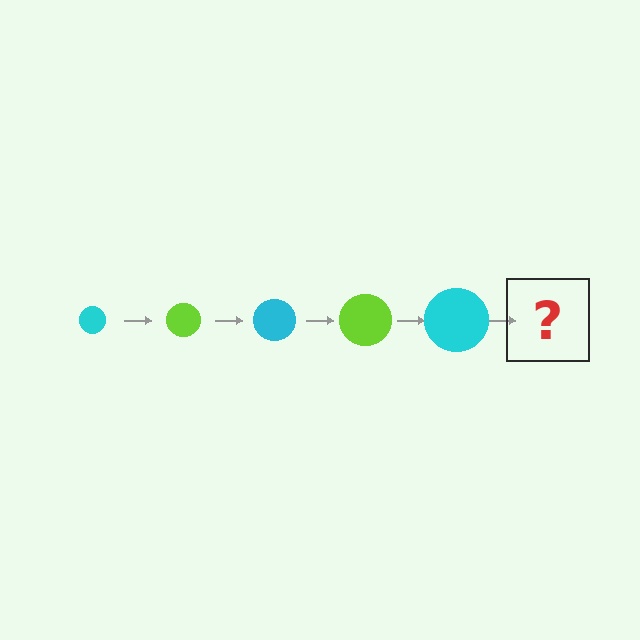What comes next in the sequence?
The next element should be a lime circle, larger than the previous one.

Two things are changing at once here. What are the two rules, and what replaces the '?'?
The two rules are that the circle grows larger each step and the color cycles through cyan and lime. The '?' should be a lime circle, larger than the previous one.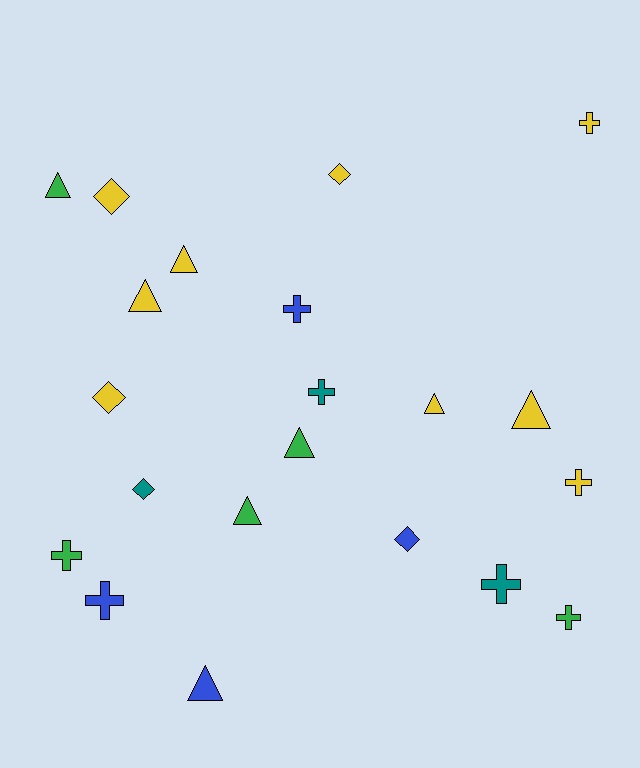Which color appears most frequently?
Yellow, with 9 objects.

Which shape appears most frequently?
Cross, with 8 objects.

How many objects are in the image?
There are 21 objects.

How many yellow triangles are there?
There are 4 yellow triangles.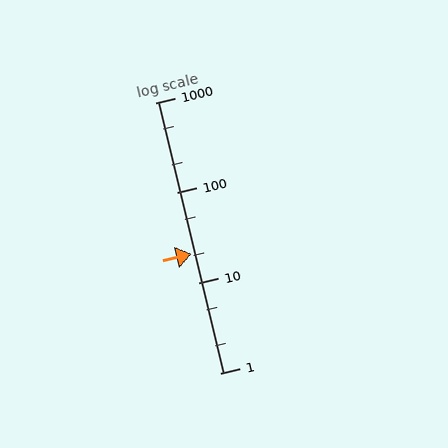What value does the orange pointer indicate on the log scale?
The pointer indicates approximately 21.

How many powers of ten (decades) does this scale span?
The scale spans 3 decades, from 1 to 1000.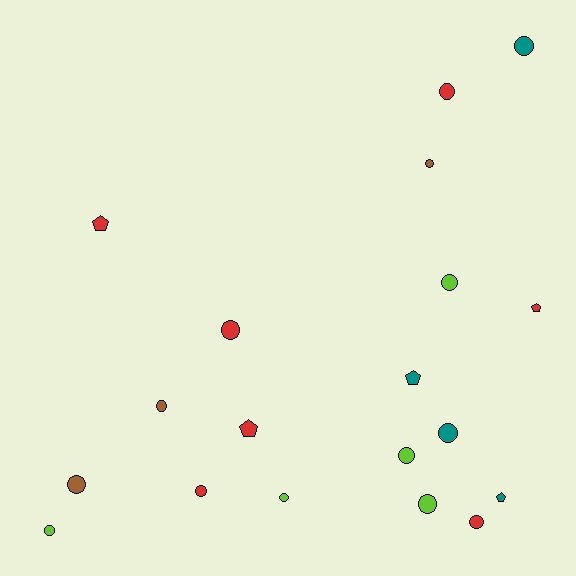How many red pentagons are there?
There are 3 red pentagons.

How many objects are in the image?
There are 19 objects.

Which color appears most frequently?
Red, with 7 objects.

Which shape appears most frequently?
Circle, with 14 objects.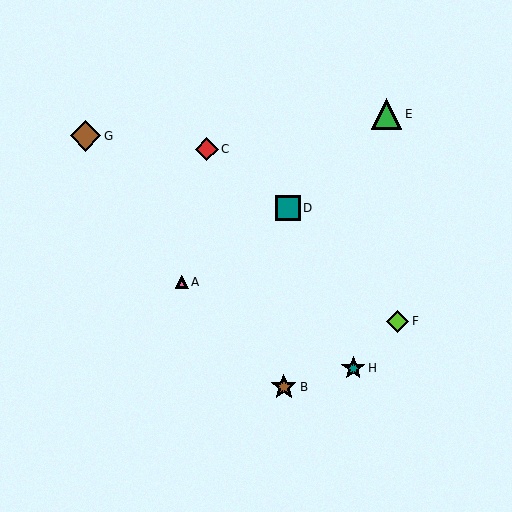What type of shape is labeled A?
Shape A is a pink triangle.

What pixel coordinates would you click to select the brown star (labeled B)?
Click at (284, 387) to select the brown star B.